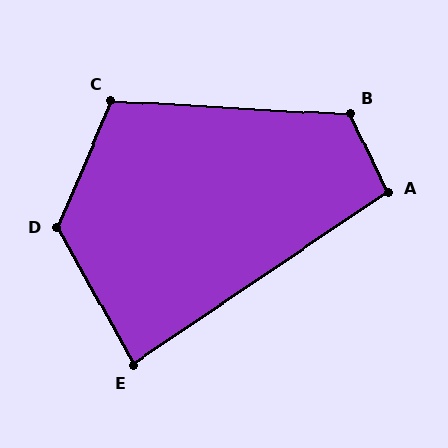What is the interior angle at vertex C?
Approximately 110 degrees (obtuse).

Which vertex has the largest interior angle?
D, at approximately 128 degrees.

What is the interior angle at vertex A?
Approximately 98 degrees (obtuse).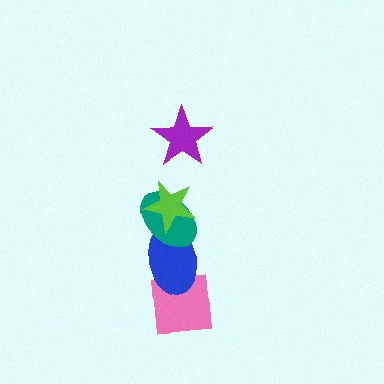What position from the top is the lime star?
The lime star is 2nd from the top.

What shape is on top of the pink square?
The blue ellipse is on top of the pink square.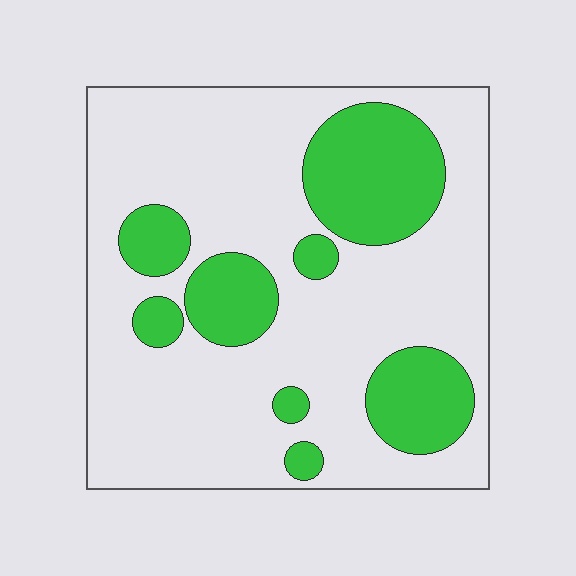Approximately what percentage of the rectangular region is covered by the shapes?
Approximately 25%.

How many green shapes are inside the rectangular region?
8.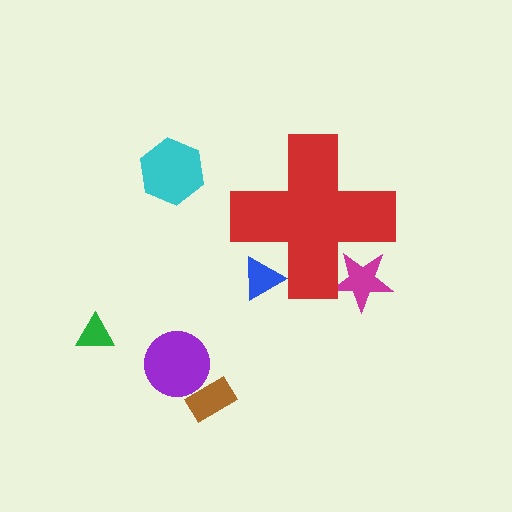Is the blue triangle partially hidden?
Yes, the blue triangle is partially hidden behind the red cross.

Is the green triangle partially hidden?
No, the green triangle is fully visible.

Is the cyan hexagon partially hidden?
No, the cyan hexagon is fully visible.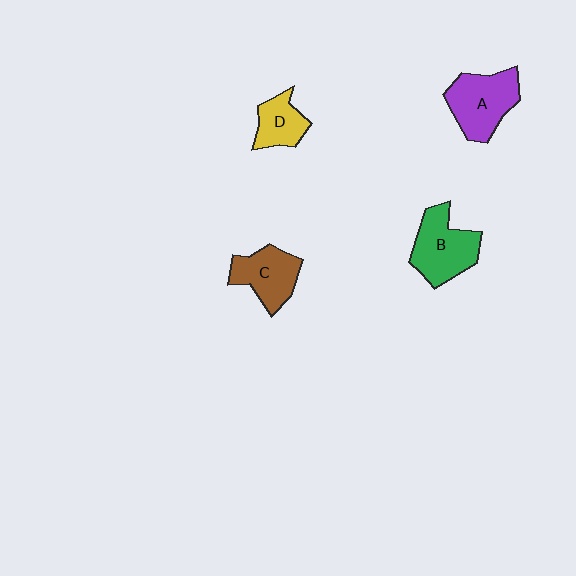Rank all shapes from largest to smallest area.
From largest to smallest: A (purple), B (green), C (brown), D (yellow).